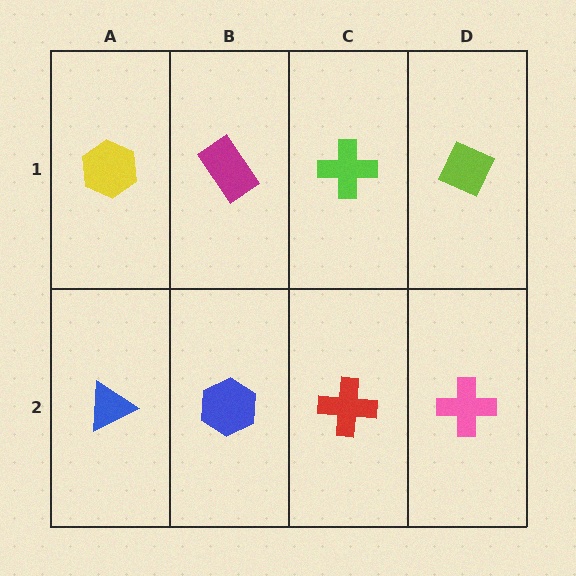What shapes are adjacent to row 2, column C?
A lime cross (row 1, column C), a blue hexagon (row 2, column B), a pink cross (row 2, column D).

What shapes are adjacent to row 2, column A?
A yellow hexagon (row 1, column A), a blue hexagon (row 2, column B).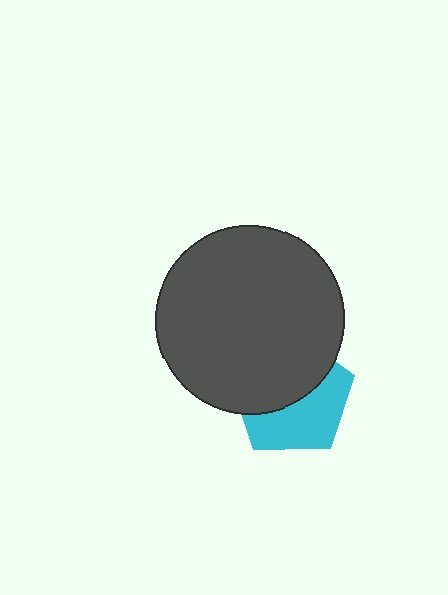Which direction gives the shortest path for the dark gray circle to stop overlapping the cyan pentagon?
Moving up gives the shortest separation.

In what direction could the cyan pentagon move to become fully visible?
The cyan pentagon could move down. That would shift it out from behind the dark gray circle entirely.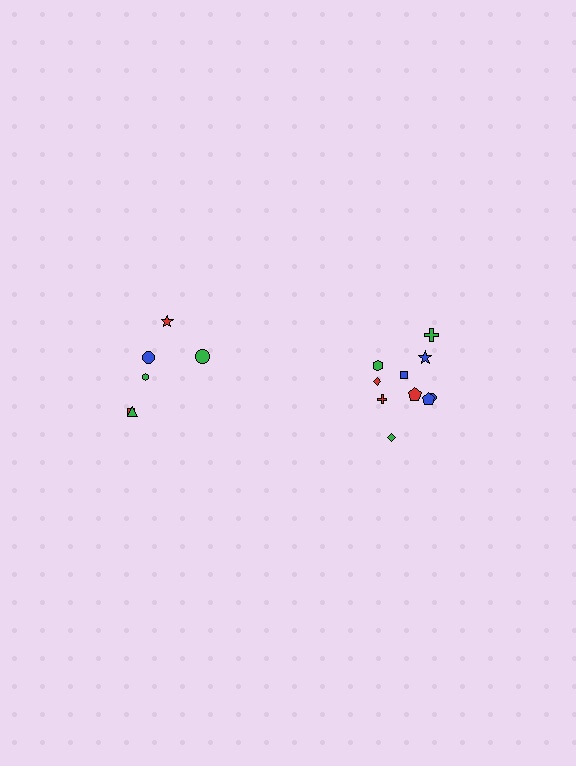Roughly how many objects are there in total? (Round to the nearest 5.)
Roughly 15 objects in total.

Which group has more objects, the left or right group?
The right group.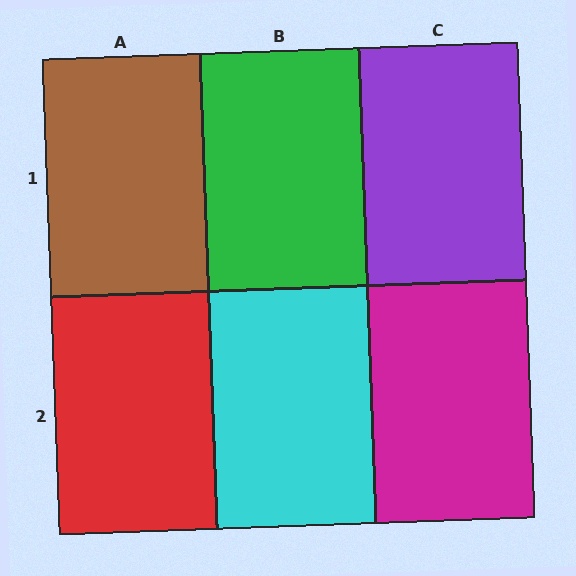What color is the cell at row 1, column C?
Purple.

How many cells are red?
1 cell is red.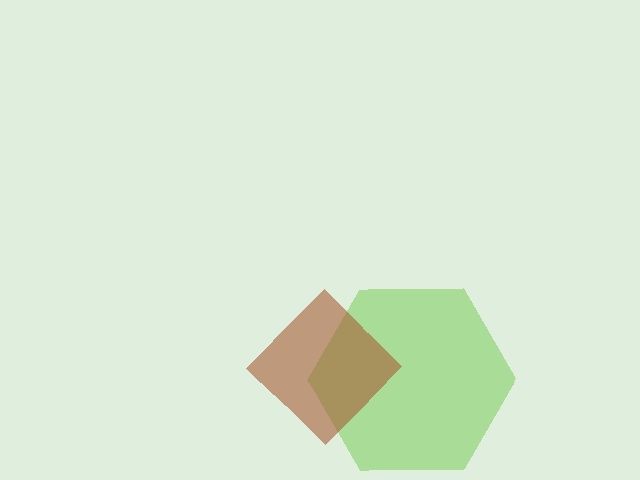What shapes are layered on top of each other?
The layered shapes are: a lime hexagon, a brown diamond.